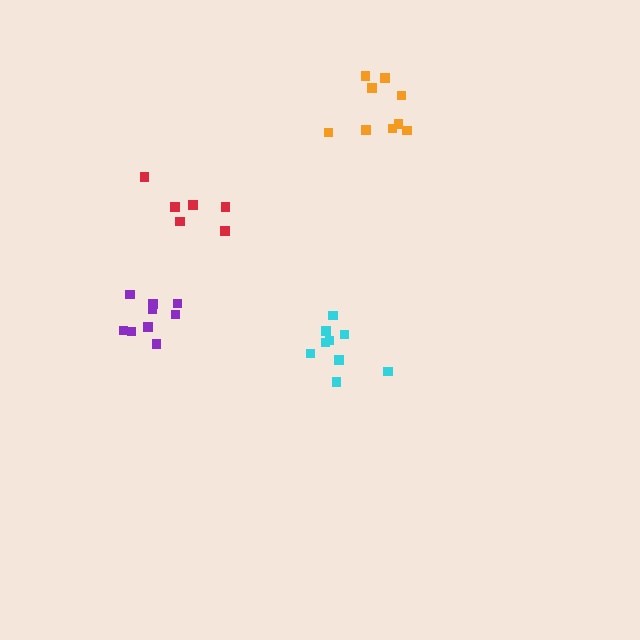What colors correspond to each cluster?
The clusters are colored: purple, orange, red, cyan.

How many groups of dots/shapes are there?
There are 4 groups.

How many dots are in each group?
Group 1: 9 dots, Group 2: 9 dots, Group 3: 6 dots, Group 4: 9 dots (33 total).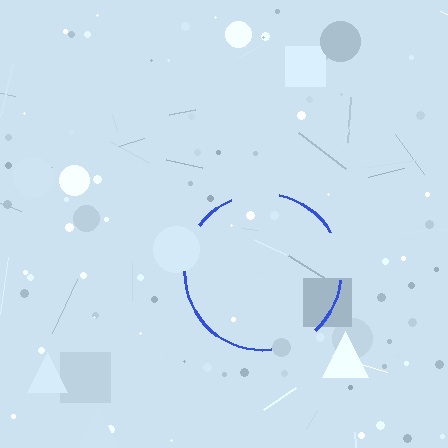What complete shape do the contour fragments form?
The contour fragments form a circle.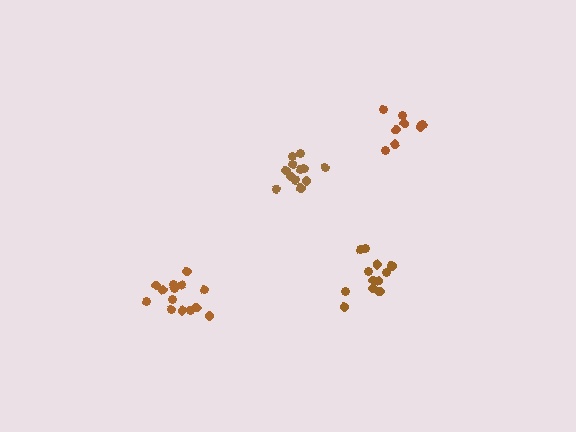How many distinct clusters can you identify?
There are 4 distinct clusters.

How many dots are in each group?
Group 1: 14 dots, Group 2: 12 dots, Group 3: 8 dots, Group 4: 12 dots (46 total).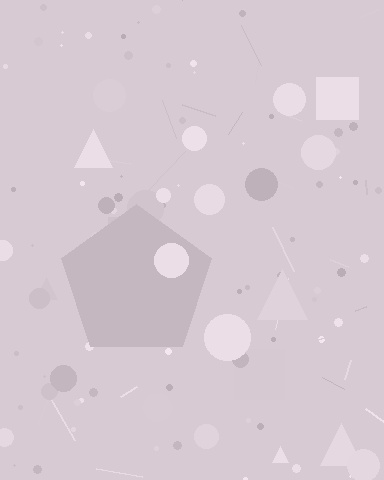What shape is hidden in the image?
A pentagon is hidden in the image.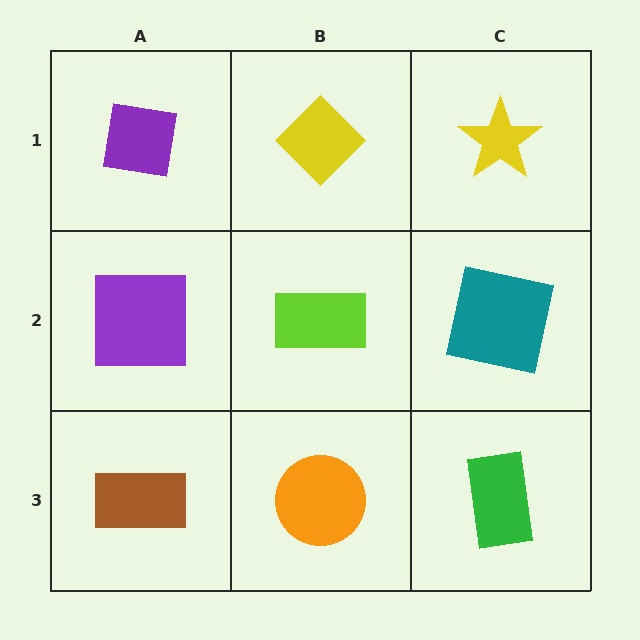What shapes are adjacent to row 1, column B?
A lime rectangle (row 2, column B), a purple square (row 1, column A), a yellow star (row 1, column C).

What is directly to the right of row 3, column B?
A green rectangle.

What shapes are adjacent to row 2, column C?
A yellow star (row 1, column C), a green rectangle (row 3, column C), a lime rectangle (row 2, column B).